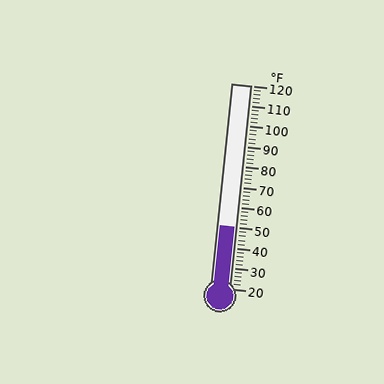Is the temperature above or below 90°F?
The temperature is below 90°F.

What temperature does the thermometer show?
The thermometer shows approximately 50°F.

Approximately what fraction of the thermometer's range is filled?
The thermometer is filled to approximately 30% of its range.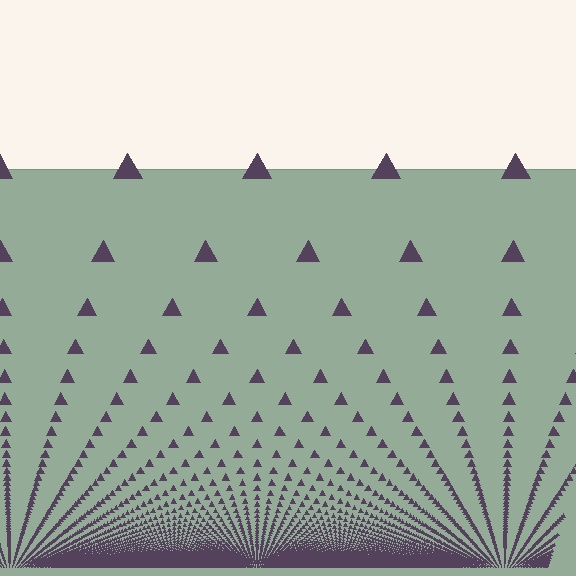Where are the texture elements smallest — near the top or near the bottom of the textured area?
Near the bottom.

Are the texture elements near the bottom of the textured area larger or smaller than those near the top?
Smaller. The gradient is inverted — elements near the bottom are smaller and denser.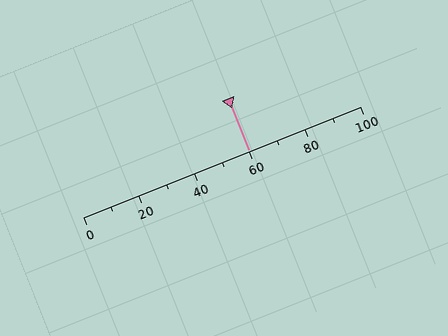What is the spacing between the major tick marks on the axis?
The major ticks are spaced 20 apart.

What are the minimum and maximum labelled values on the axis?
The axis runs from 0 to 100.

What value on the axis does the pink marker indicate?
The marker indicates approximately 60.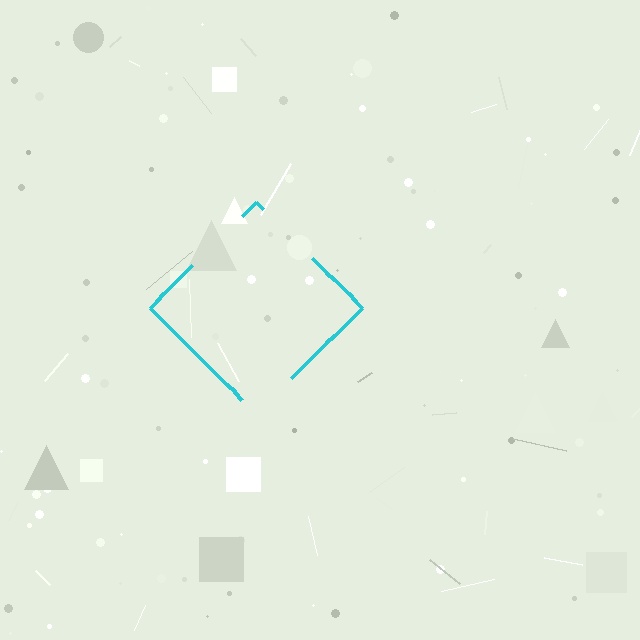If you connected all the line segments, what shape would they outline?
They would outline a diamond.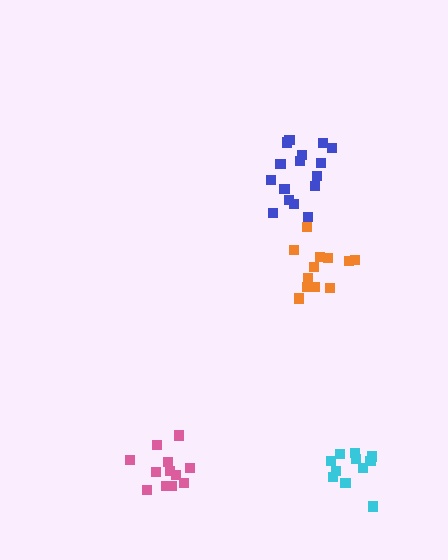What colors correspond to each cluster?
The clusters are colored: orange, blue, pink, cyan.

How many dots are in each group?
Group 1: 12 dots, Group 2: 16 dots, Group 3: 12 dots, Group 4: 11 dots (51 total).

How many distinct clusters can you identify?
There are 4 distinct clusters.